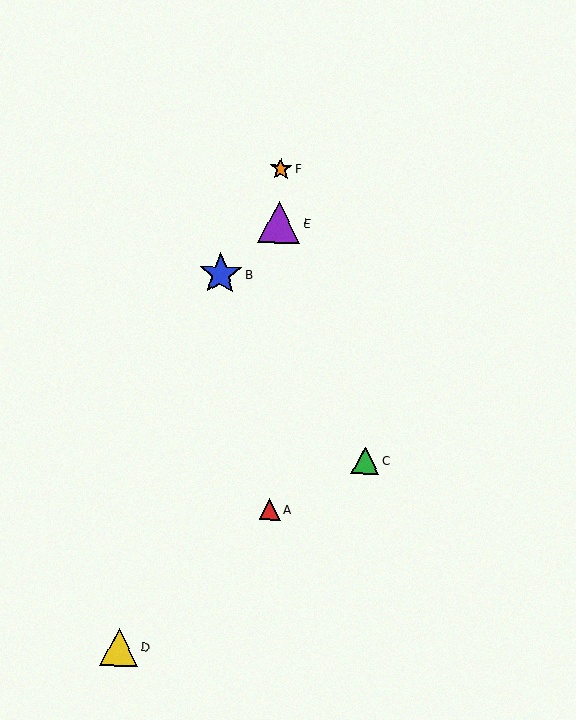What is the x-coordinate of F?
Object F is at x≈281.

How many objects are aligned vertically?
3 objects (A, E, F) are aligned vertically.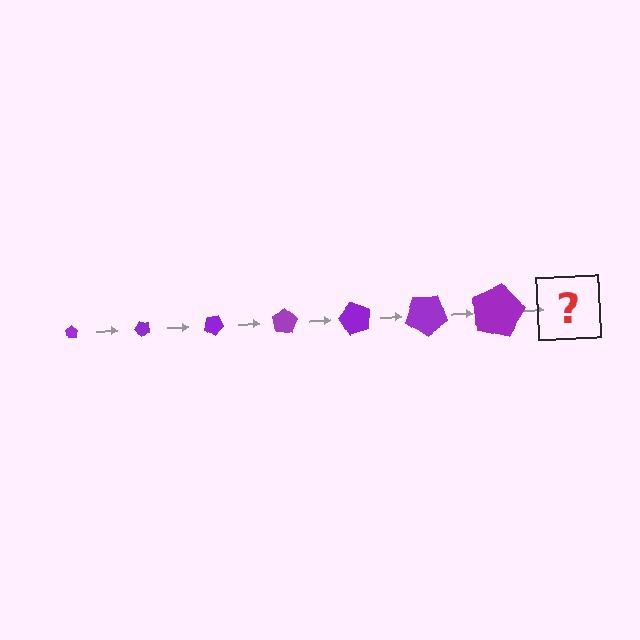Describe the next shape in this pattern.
It should be a pentagon, larger than the previous one and rotated 350 degrees from the start.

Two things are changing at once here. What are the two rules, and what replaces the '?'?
The two rules are that the pentagon grows larger each step and it rotates 50 degrees each step. The '?' should be a pentagon, larger than the previous one and rotated 350 degrees from the start.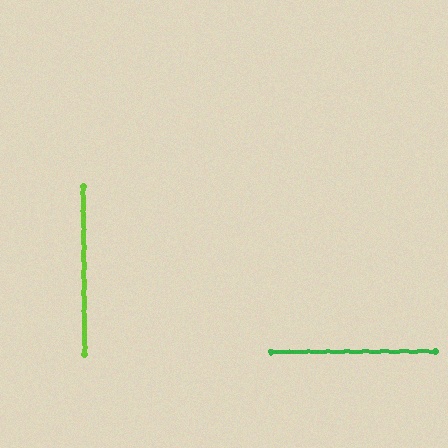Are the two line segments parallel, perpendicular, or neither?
Perpendicular — they meet at approximately 90°.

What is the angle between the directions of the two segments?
Approximately 90 degrees.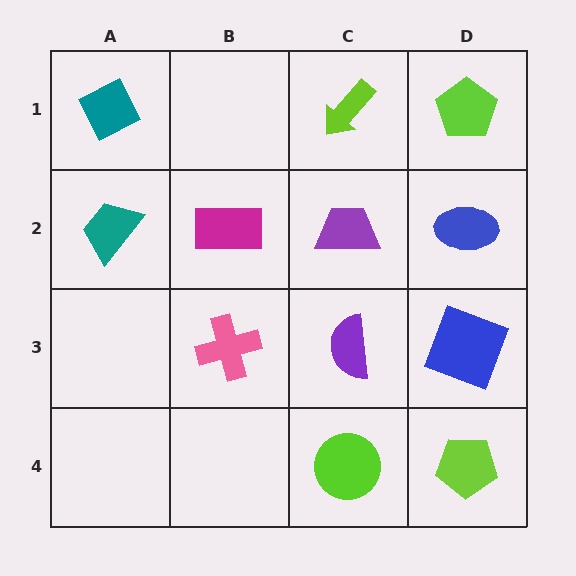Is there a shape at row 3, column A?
No, that cell is empty.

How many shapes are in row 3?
3 shapes.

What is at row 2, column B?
A magenta rectangle.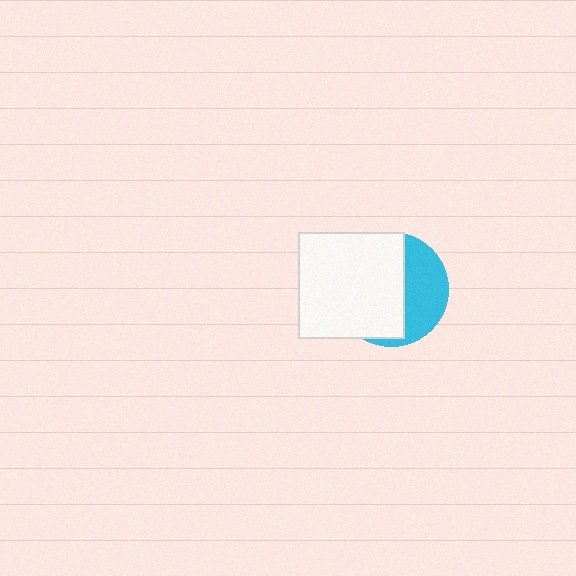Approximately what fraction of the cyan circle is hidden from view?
Roughly 63% of the cyan circle is hidden behind the white square.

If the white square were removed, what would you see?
You would see the complete cyan circle.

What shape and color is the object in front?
The object in front is a white square.